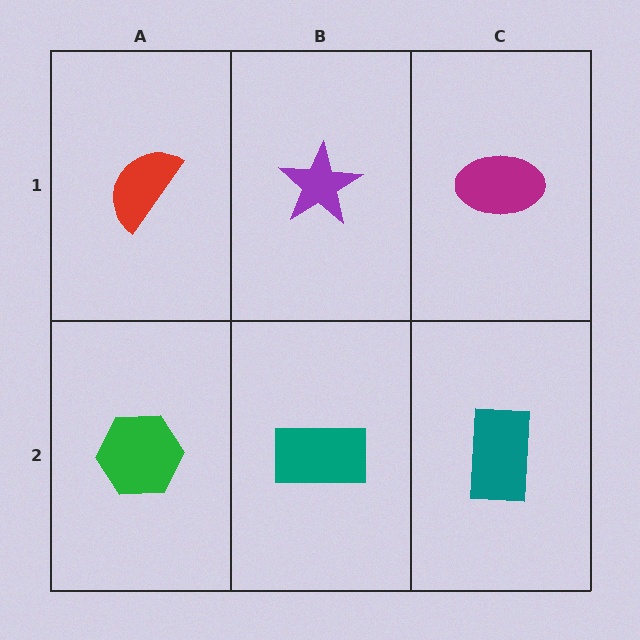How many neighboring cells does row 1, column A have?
2.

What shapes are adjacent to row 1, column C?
A teal rectangle (row 2, column C), a purple star (row 1, column B).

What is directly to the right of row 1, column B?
A magenta ellipse.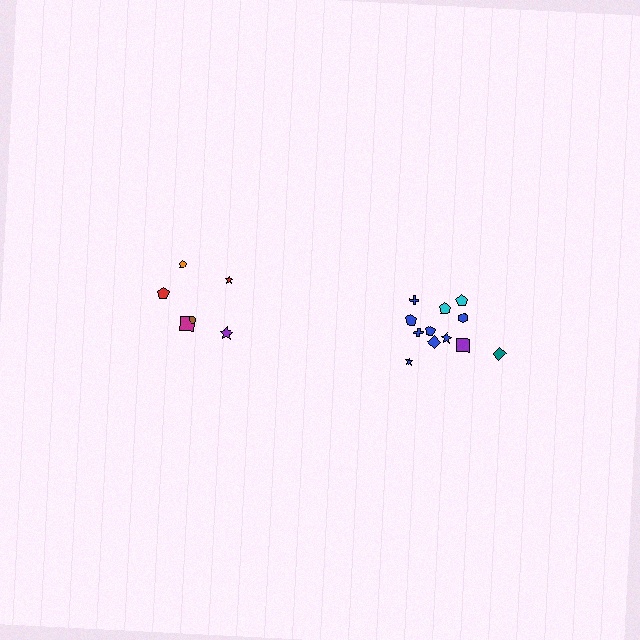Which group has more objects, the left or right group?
The right group.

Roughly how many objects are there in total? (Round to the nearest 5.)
Roughly 20 objects in total.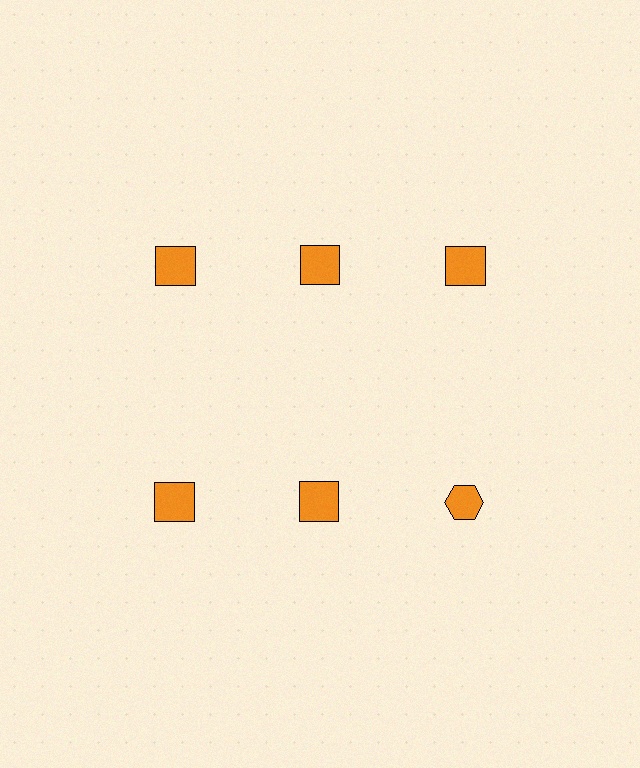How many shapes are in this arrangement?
There are 6 shapes arranged in a grid pattern.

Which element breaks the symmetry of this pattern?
The orange hexagon in the second row, center column breaks the symmetry. All other shapes are orange squares.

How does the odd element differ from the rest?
It has a different shape: hexagon instead of square.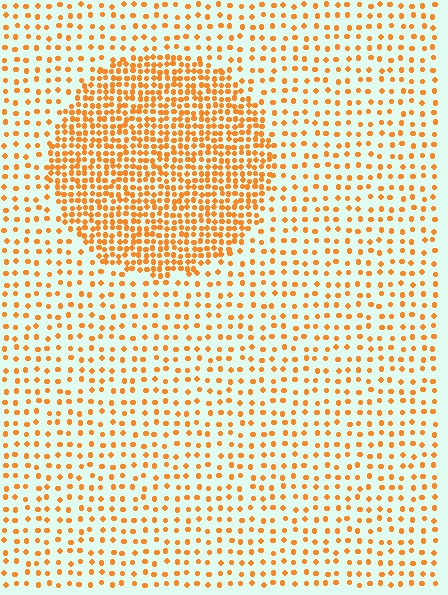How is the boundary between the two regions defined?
The boundary is defined by a change in element density (approximately 2.5x ratio). All elements are the same color, size, and shape.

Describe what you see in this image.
The image contains small orange elements arranged at two different densities. A circle-shaped region is visible where the elements are more densely packed than the surrounding area.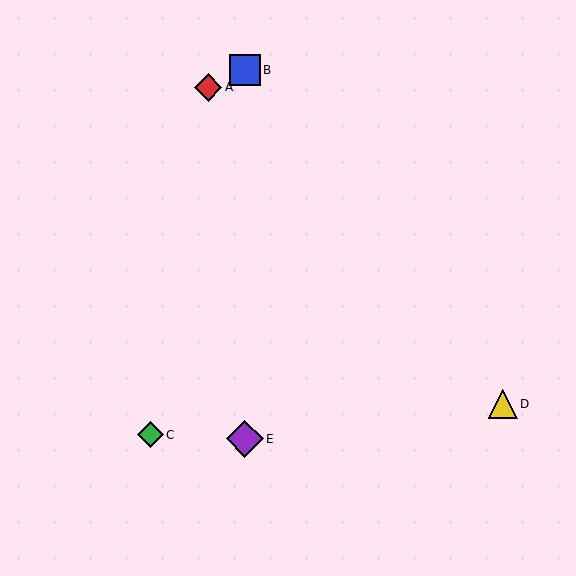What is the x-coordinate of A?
Object A is at x≈208.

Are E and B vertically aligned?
Yes, both are at x≈245.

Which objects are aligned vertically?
Objects B, E are aligned vertically.